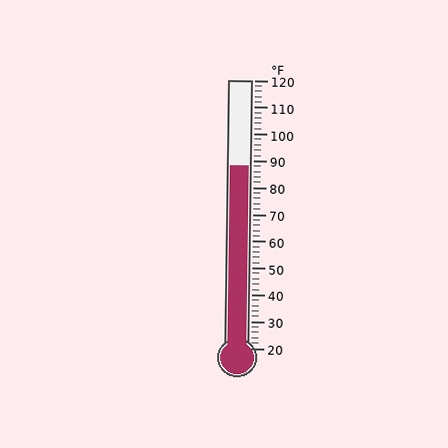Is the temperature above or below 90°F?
The temperature is below 90°F.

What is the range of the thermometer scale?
The thermometer scale ranges from 20°F to 120°F.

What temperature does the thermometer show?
The thermometer shows approximately 88°F.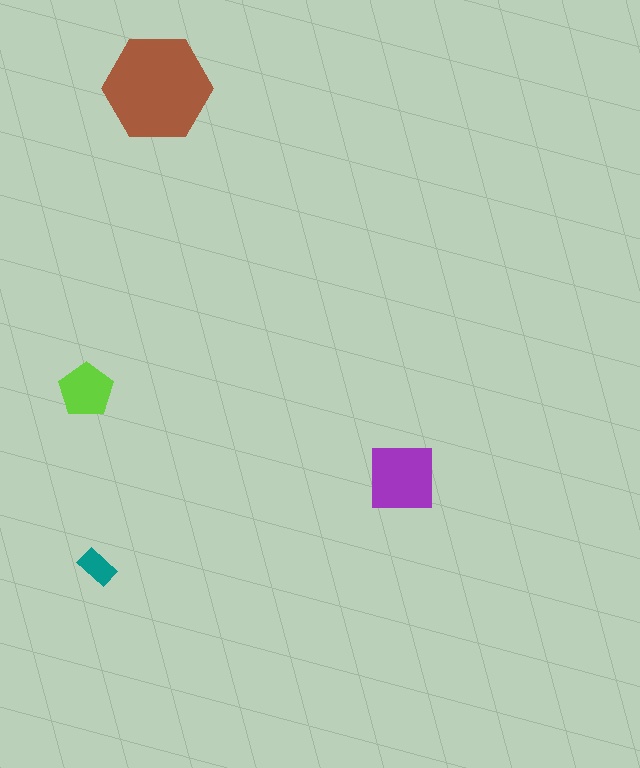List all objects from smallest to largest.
The teal rectangle, the lime pentagon, the purple square, the brown hexagon.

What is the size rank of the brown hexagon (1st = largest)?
1st.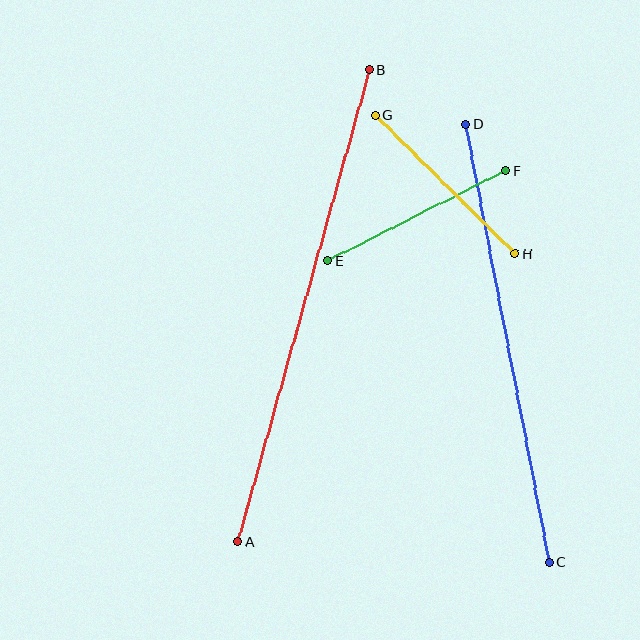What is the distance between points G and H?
The distance is approximately 197 pixels.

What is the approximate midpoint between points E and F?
The midpoint is at approximately (417, 216) pixels.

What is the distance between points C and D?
The distance is approximately 446 pixels.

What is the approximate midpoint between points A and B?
The midpoint is at approximately (304, 306) pixels.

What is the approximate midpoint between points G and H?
The midpoint is at approximately (445, 185) pixels.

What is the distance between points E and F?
The distance is approximately 199 pixels.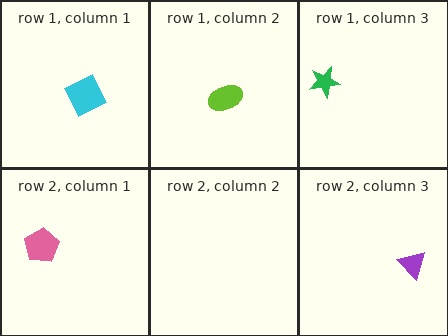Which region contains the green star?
The row 1, column 3 region.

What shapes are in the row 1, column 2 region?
The lime ellipse.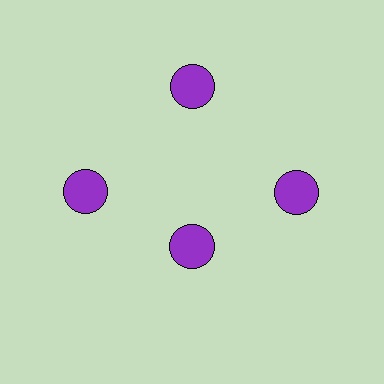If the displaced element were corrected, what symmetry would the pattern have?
It would have 4-fold rotational symmetry — the pattern would map onto itself every 90 degrees.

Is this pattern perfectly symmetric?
No. The 4 purple circles are arranged in a ring, but one element near the 6 o'clock position is pulled inward toward the center, breaking the 4-fold rotational symmetry.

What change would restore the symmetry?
The symmetry would be restored by moving it outward, back onto the ring so that all 4 circles sit at equal angles and equal distance from the center.